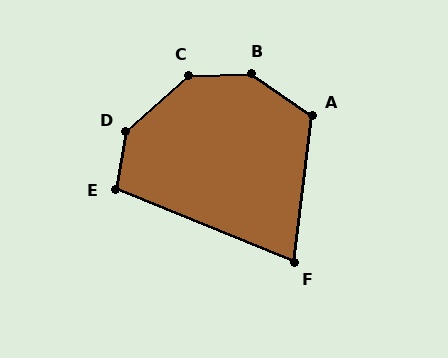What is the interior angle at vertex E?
Approximately 102 degrees (obtuse).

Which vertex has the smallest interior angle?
F, at approximately 75 degrees.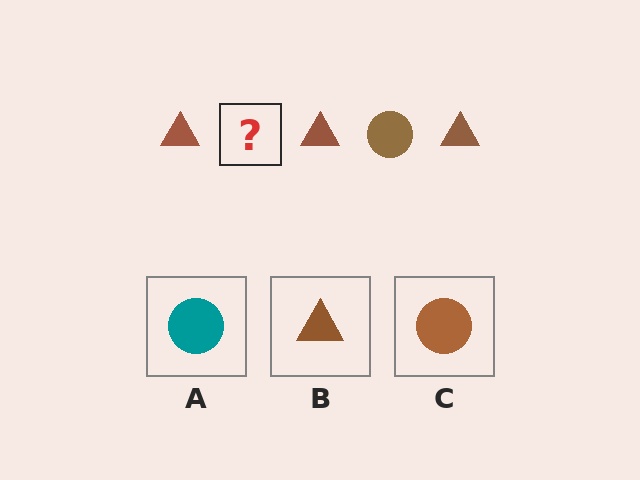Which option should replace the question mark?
Option C.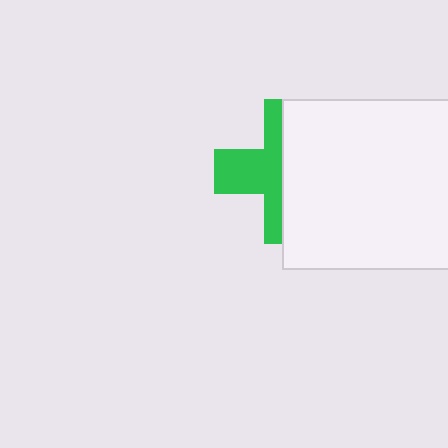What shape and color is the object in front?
The object in front is a white square.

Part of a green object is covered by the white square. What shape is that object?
It is a cross.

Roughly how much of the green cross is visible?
A small part of it is visible (roughly 43%).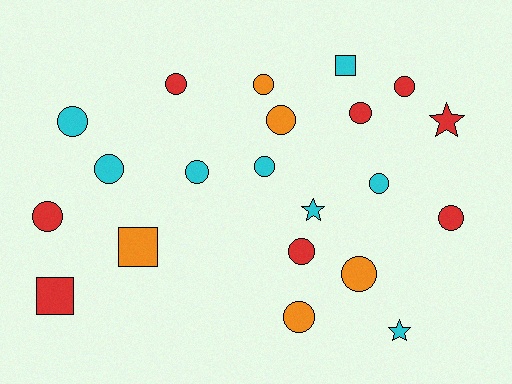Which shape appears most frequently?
Circle, with 15 objects.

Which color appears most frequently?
Red, with 8 objects.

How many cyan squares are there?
There is 1 cyan square.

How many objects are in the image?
There are 21 objects.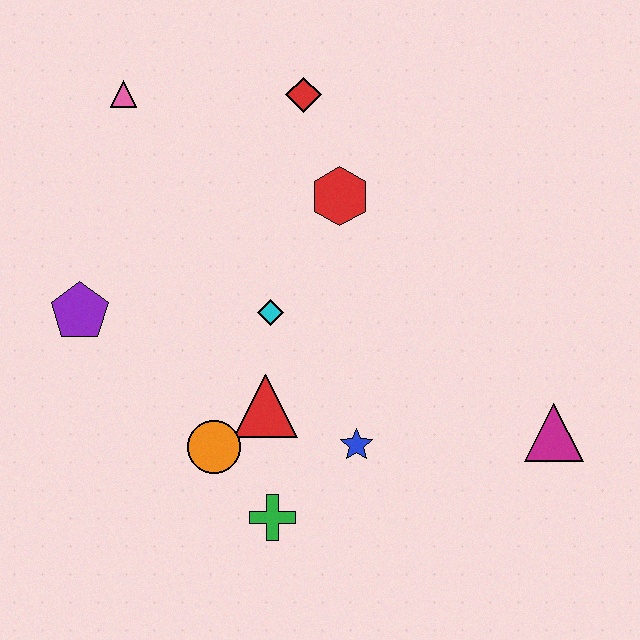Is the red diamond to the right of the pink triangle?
Yes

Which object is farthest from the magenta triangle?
The pink triangle is farthest from the magenta triangle.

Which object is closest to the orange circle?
The red triangle is closest to the orange circle.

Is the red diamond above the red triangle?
Yes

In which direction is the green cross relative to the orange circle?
The green cross is below the orange circle.